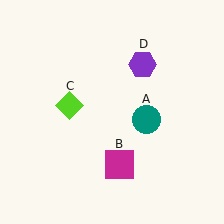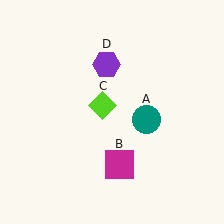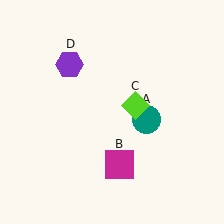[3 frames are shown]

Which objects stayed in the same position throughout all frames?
Teal circle (object A) and magenta square (object B) remained stationary.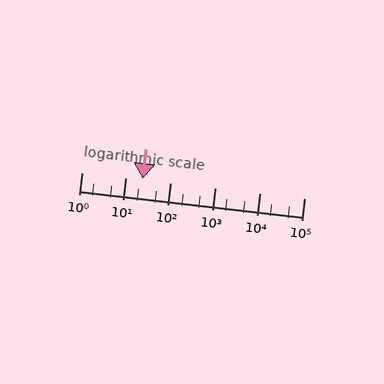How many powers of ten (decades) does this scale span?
The scale spans 5 decades, from 1 to 100000.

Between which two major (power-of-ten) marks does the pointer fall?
The pointer is between 10 and 100.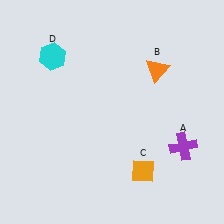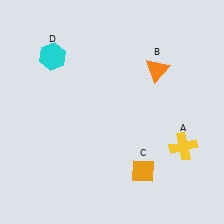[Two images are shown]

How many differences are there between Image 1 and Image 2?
There is 1 difference between the two images.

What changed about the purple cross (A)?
In Image 1, A is purple. In Image 2, it changed to yellow.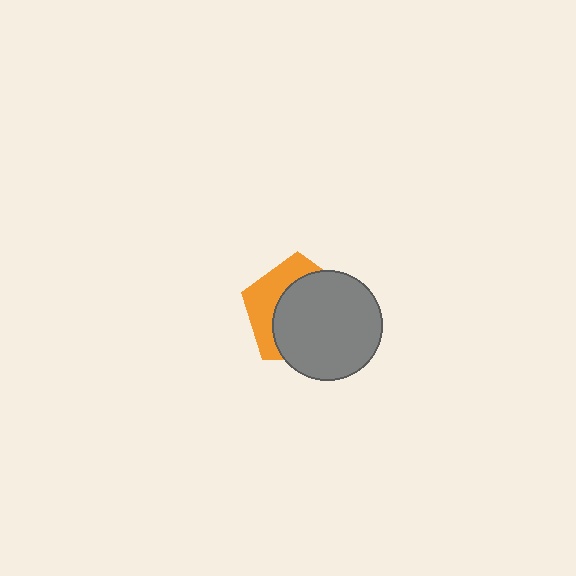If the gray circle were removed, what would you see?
You would see the complete orange pentagon.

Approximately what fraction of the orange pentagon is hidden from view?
Roughly 65% of the orange pentagon is hidden behind the gray circle.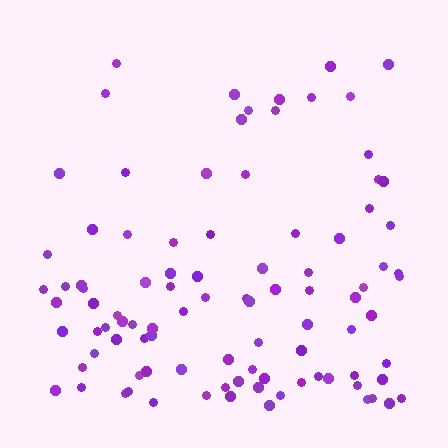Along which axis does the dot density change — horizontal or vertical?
Vertical.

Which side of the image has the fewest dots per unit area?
The top.